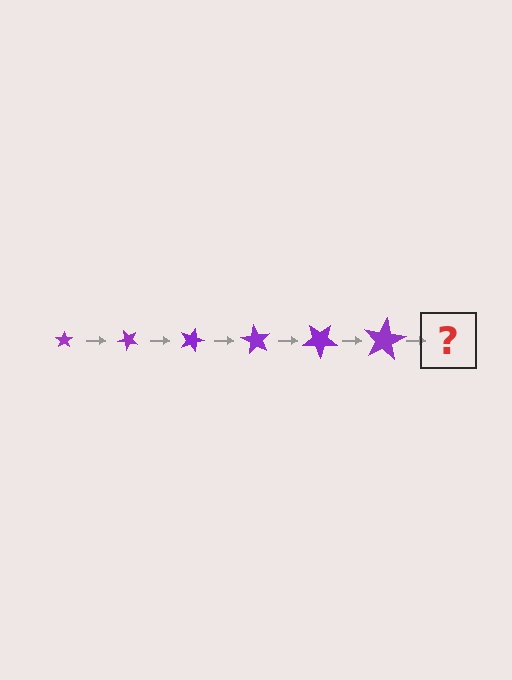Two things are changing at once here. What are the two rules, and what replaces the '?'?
The two rules are that the star grows larger each step and it rotates 45 degrees each step. The '?' should be a star, larger than the previous one and rotated 270 degrees from the start.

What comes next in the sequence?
The next element should be a star, larger than the previous one and rotated 270 degrees from the start.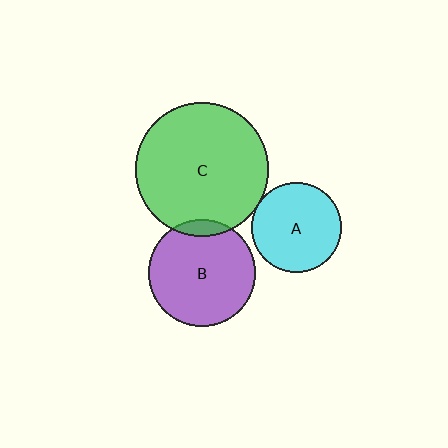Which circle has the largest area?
Circle C (green).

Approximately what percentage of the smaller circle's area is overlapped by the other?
Approximately 10%.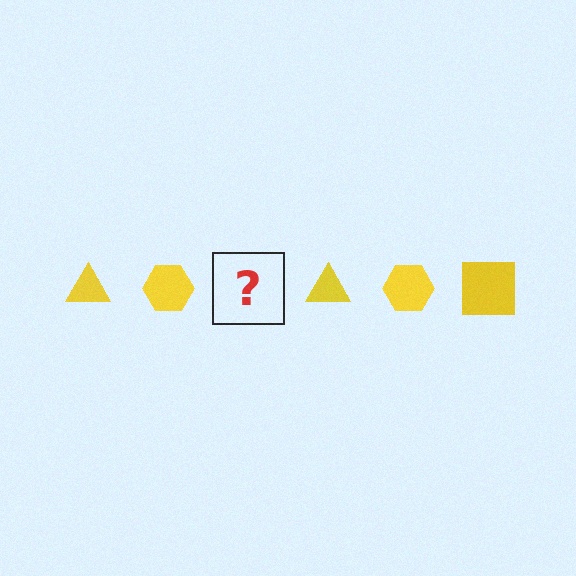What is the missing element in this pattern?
The missing element is a yellow square.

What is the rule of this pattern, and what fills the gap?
The rule is that the pattern cycles through triangle, hexagon, square shapes in yellow. The gap should be filled with a yellow square.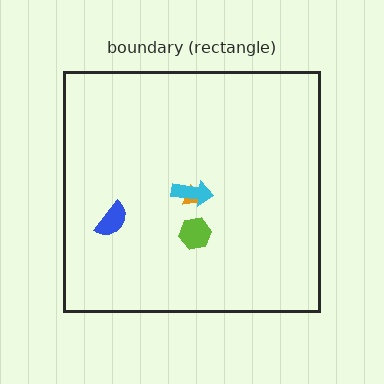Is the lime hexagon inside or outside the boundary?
Inside.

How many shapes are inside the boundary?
4 inside, 0 outside.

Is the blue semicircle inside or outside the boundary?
Inside.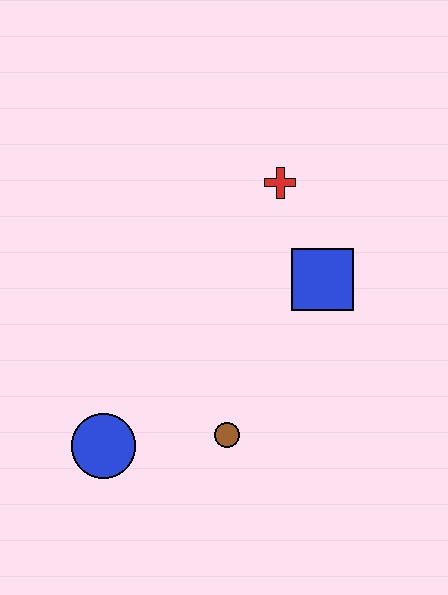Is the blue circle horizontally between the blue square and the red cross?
No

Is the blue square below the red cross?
Yes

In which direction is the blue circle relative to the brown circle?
The blue circle is to the left of the brown circle.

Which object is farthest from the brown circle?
The red cross is farthest from the brown circle.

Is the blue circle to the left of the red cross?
Yes